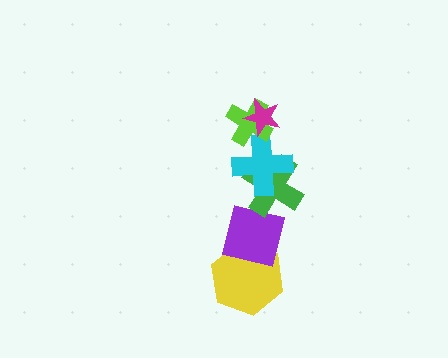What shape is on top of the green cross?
The cyan cross is on top of the green cross.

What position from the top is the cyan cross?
The cyan cross is 3rd from the top.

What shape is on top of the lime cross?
The magenta star is on top of the lime cross.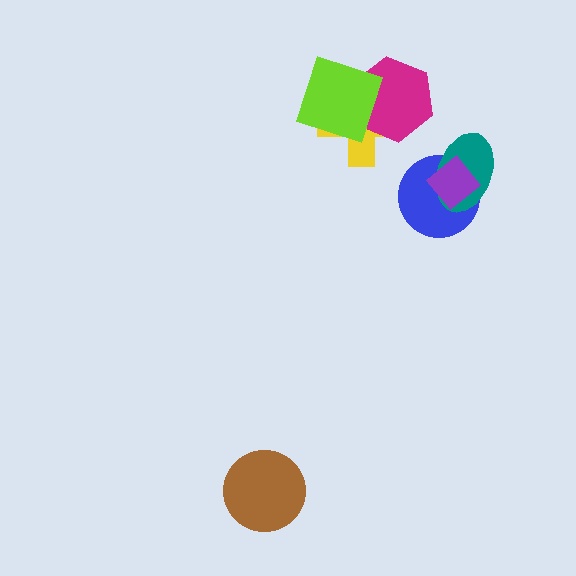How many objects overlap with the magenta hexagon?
2 objects overlap with the magenta hexagon.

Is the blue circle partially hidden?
Yes, it is partially covered by another shape.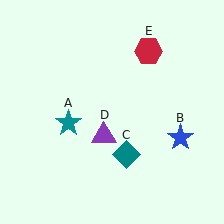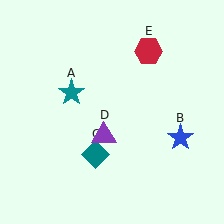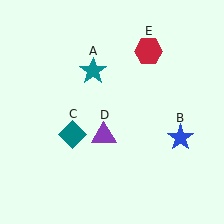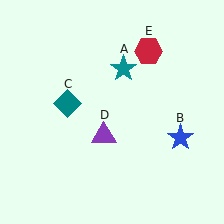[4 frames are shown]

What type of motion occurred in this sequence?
The teal star (object A), teal diamond (object C) rotated clockwise around the center of the scene.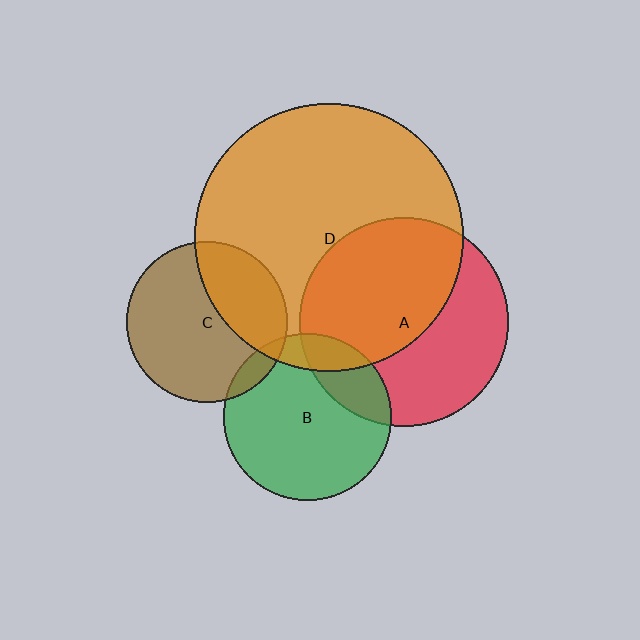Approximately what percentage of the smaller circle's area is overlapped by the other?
Approximately 10%.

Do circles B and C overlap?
Yes.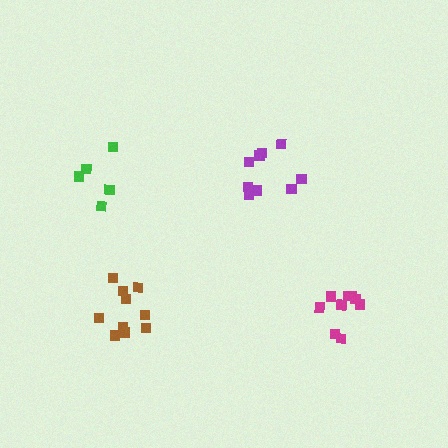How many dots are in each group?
Group 1: 9 dots, Group 2: 5 dots, Group 3: 10 dots, Group 4: 10 dots (34 total).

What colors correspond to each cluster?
The clusters are colored: purple, green, brown, magenta.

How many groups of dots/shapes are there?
There are 4 groups.